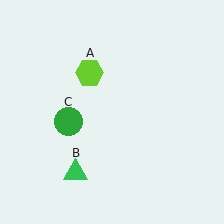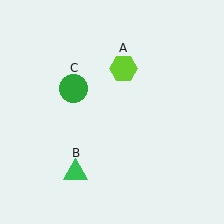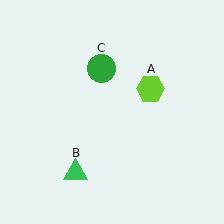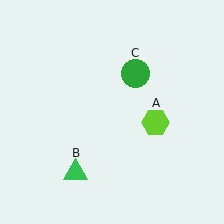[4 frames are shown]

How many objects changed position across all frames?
2 objects changed position: lime hexagon (object A), green circle (object C).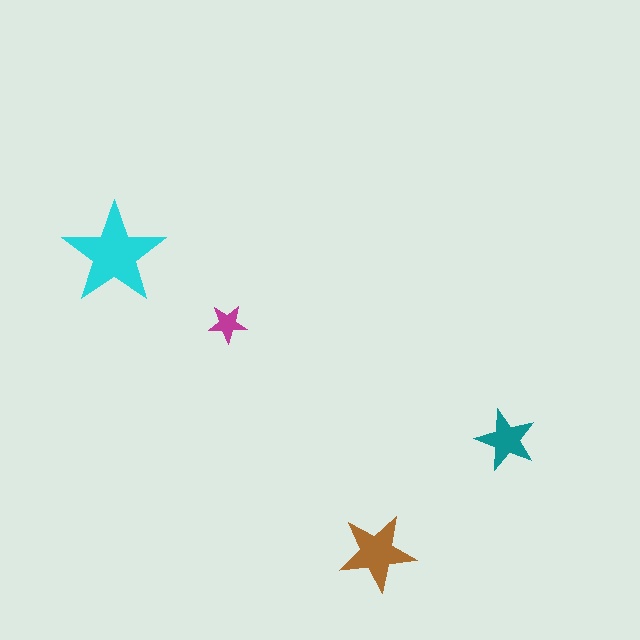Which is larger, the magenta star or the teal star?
The teal one.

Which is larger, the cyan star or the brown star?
The cyan one.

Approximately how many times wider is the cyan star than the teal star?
About 1.5 times wider.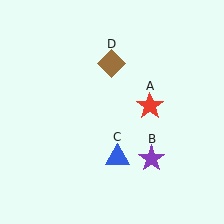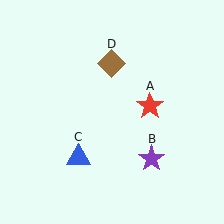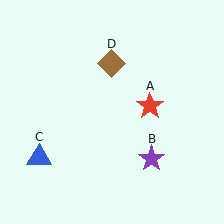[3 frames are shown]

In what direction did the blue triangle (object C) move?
The blue triangle (object C) moved left.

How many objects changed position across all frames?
1 object changed position: blue triangle (object C).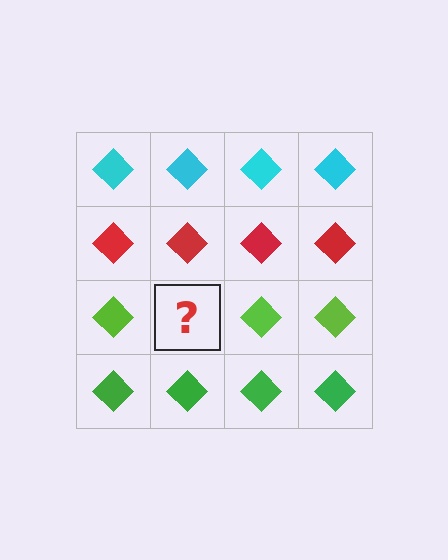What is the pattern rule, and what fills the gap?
The rule is that each row has a consistent color. The gap should be filled with a lime diamond.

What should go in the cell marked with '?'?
The missing cell should contain a lime diamond.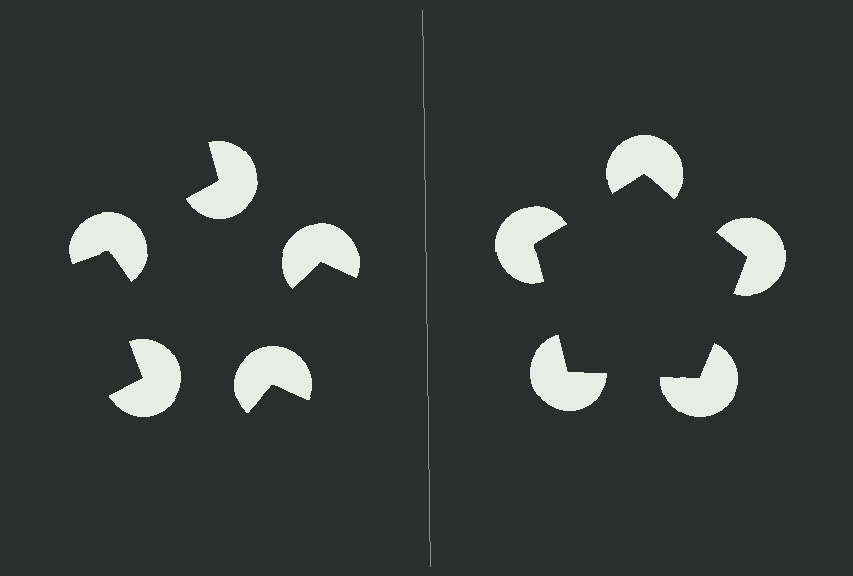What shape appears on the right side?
An illusory pentagon.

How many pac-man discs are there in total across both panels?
10 — 5 on each side.